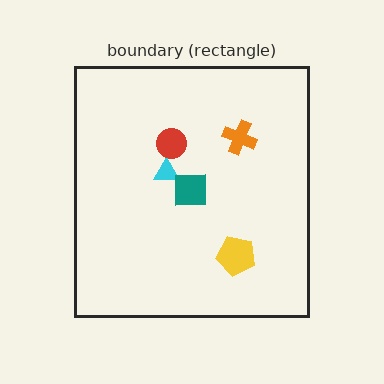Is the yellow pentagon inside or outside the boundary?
Inside.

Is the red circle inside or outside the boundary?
Inside.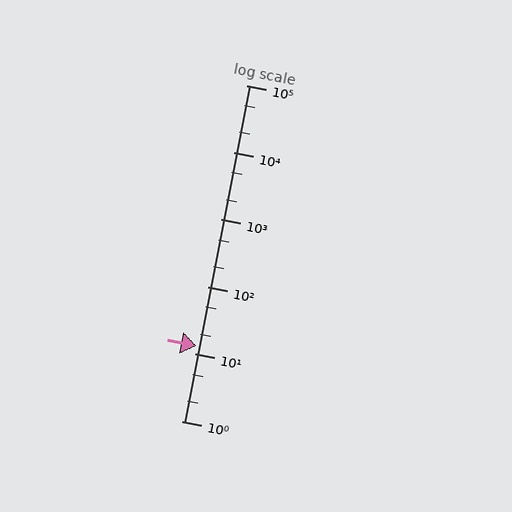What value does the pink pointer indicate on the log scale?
The pointer indicates approximately 13.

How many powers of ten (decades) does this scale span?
The scale spans 5 decades, from 1 to 100000.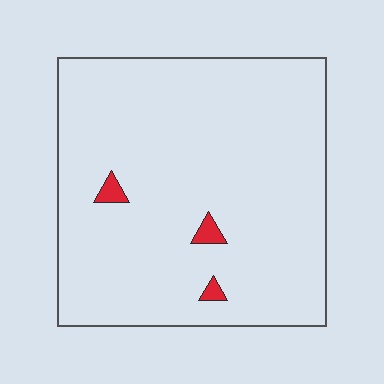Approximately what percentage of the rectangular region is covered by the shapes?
Approximately 0%.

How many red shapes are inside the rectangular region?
3.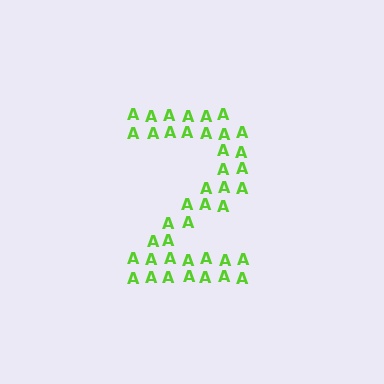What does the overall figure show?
The overall figure shows the digit 2.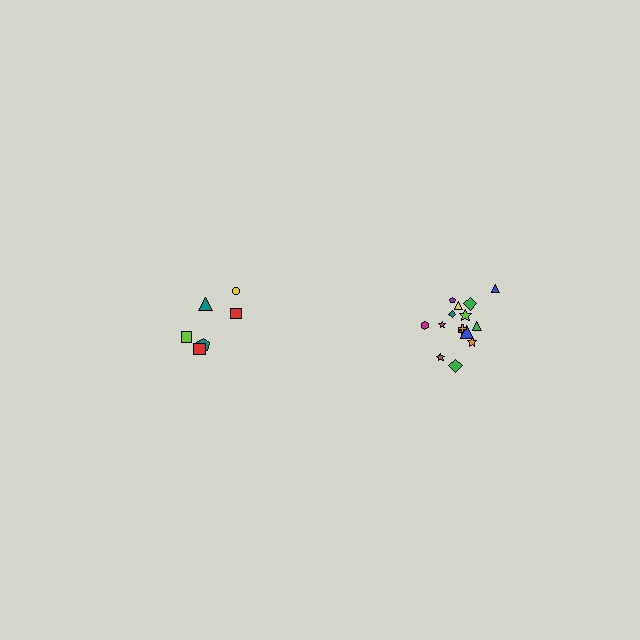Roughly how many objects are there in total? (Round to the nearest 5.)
Roughly 20 objects in total.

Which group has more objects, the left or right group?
The right group.